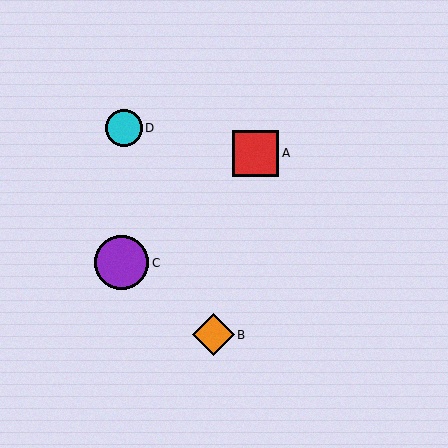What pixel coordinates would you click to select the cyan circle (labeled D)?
Click at (124, 128) to select the cyan circle D.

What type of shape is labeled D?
Shape D is a cyan circle.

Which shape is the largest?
The purple circle (labeled C) is the largest.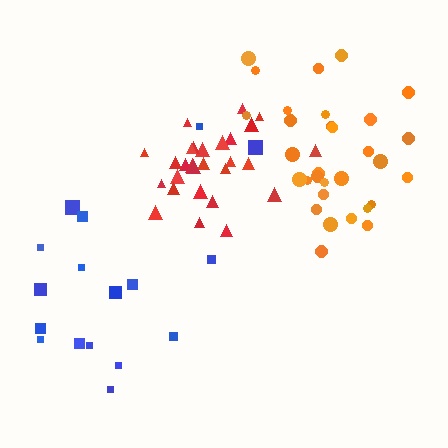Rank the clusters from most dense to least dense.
red, orange, blue.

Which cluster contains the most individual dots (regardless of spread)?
Orange (31).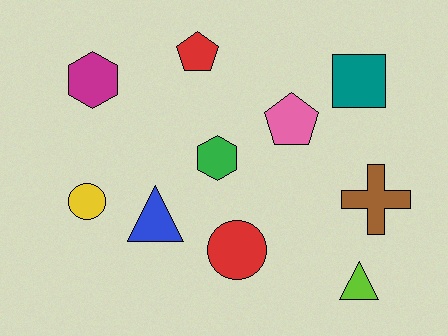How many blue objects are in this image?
There is 1 blue object.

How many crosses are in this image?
There is 1 cross.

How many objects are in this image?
There are 10 objects.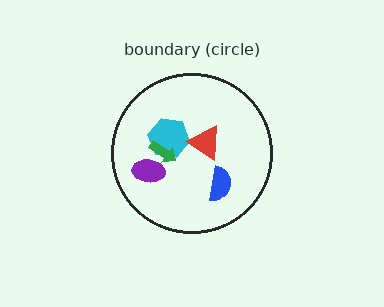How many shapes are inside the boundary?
5 inside, 0 outside.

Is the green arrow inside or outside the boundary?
Inside.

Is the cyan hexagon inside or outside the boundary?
Inside.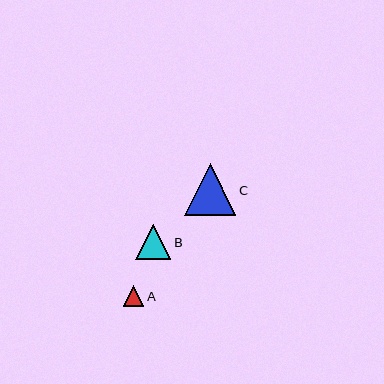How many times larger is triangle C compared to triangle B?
Triangle C is approximately 1.5 times the size of triangle B.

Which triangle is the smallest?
Triangle A is the smallest with a size of approximately 20 pixels.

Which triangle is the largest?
Triangle C is the largest with a size of approximately 52 pixels.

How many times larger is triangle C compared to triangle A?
Triangle C is approximately 2.6 times the size of triangle A.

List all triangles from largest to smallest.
From largest to smallest: C, B, A.